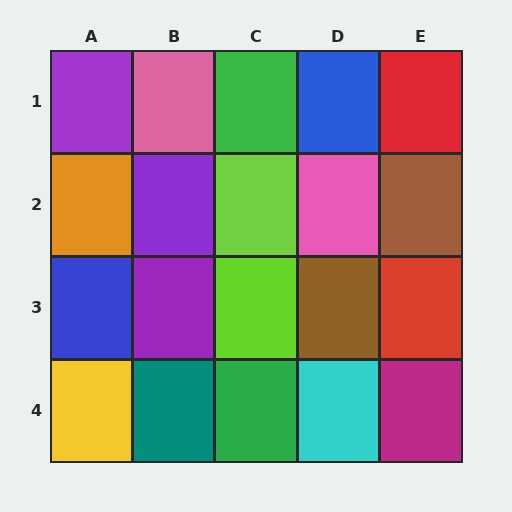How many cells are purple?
3 cells are purple.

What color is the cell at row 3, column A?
Blue.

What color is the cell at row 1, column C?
Green.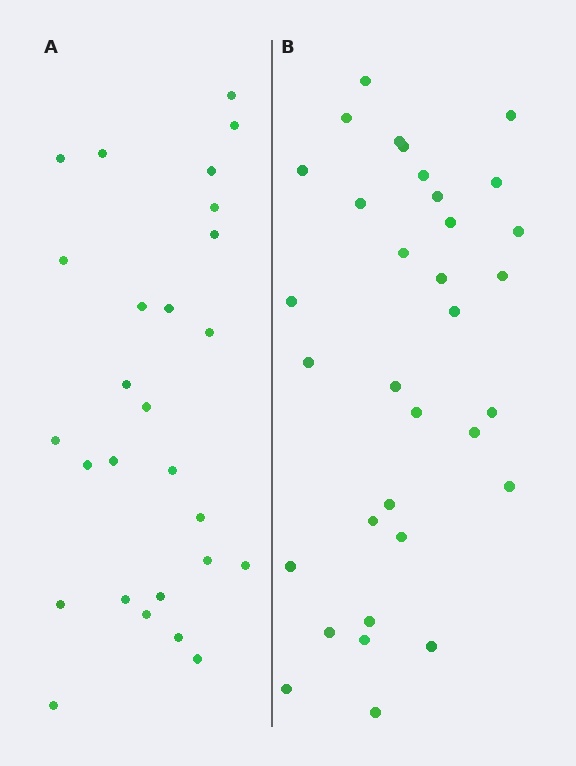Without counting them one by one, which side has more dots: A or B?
Region B (the right region) has more dots.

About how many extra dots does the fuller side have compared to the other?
Region B has about 6 more dots than region A.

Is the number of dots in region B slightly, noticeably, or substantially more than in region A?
Region B has only slightly more — the two regions are fairly close. The ratio is roughly 1.2 to 1.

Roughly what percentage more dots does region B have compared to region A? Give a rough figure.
About 20% more.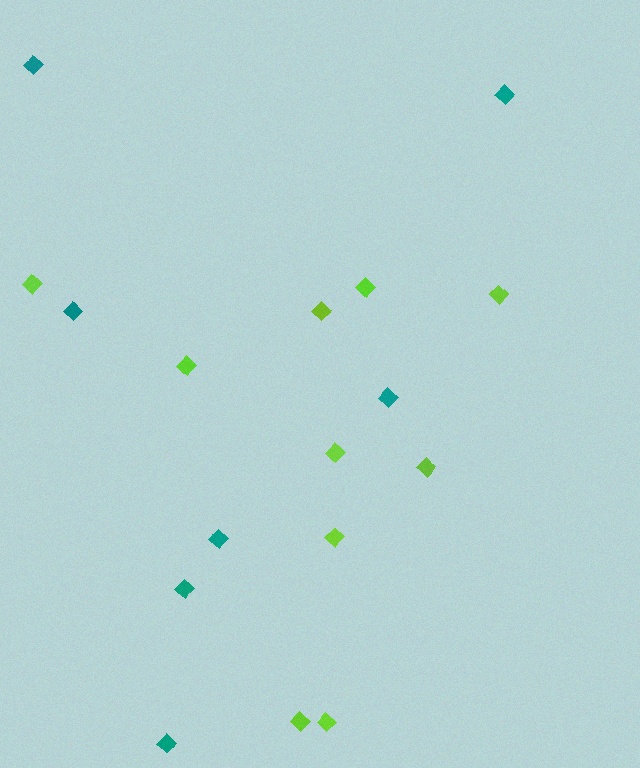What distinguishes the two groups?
There are 2 groups: one group of teal diamonds (7) and one group of lime diamonds (10).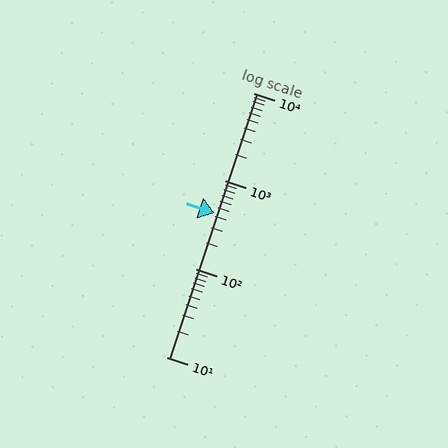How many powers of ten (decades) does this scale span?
The scale spans 3 decades, from 10 to 10000.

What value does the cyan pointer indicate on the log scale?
The pointer indicates approximately 430.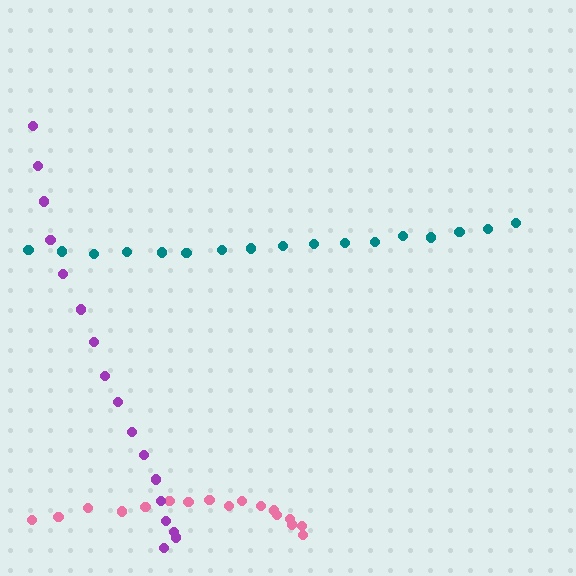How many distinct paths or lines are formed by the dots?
There are 3 distinct paths.